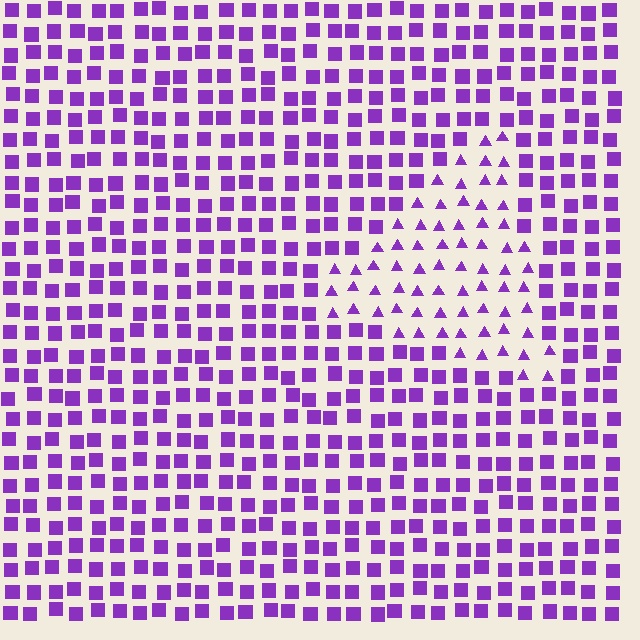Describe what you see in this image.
The image is filled with small purple elements arranged in a uniform grid. A triangle-shaped region contains triangles, while the surrounding area contains squares. The boundary is defined purely by the change in element shape.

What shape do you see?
I see a triangle.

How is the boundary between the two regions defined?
The boundary is defined by a change in element shape: triangles inside vs. squares outside. All elements share the same color and spacing.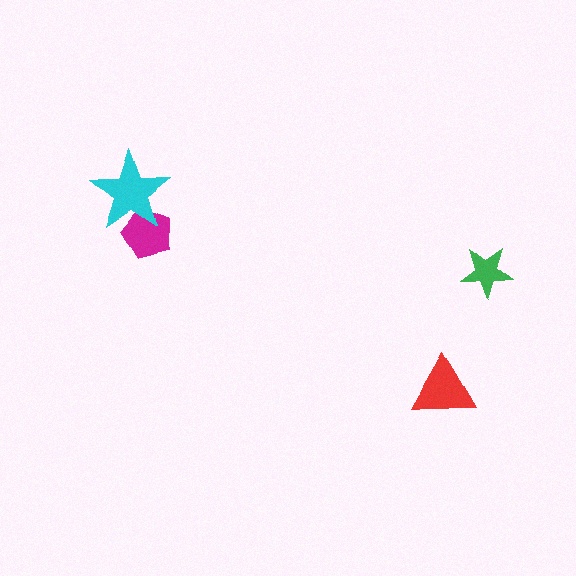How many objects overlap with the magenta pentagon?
1 object overlaps with the magenta pentagon.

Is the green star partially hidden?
No, no other shape covers it.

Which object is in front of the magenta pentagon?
The cyan star is in front of the magenta pentagon.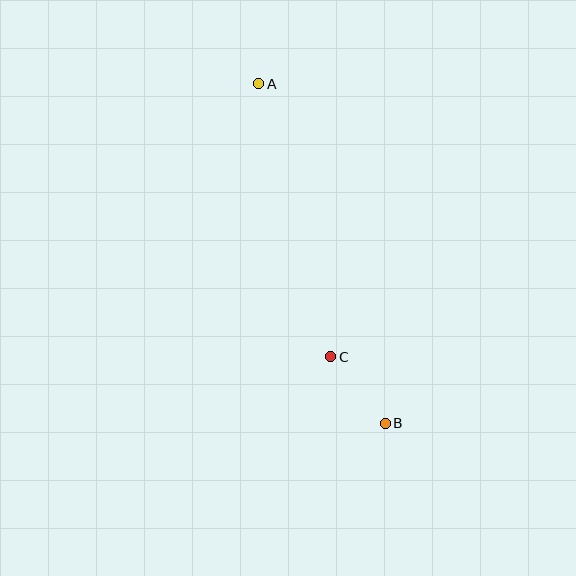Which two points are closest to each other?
Points B and C are closest to each other.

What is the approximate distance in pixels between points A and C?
The distance between A and C is approximately 282 pixels.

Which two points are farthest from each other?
Points A and B are farthest from each other.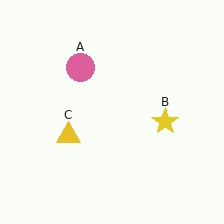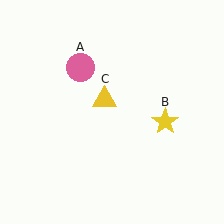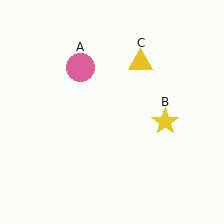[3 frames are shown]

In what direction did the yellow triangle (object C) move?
The yellow triangle (object C) moved up and to the right.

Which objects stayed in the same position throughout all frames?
Pink circle (object A) and yellow star (object B) remained stationary.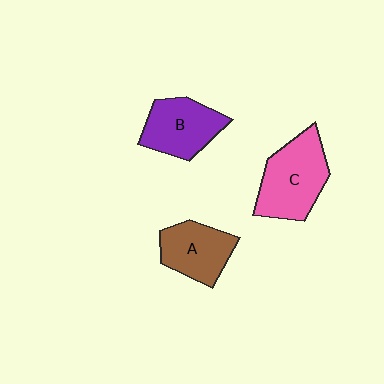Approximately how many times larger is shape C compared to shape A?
Approximately 1.3 times.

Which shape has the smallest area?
Shape A (brown).